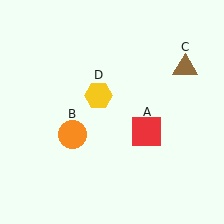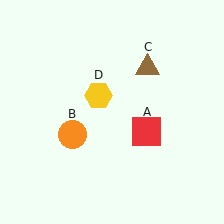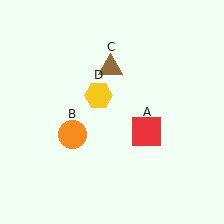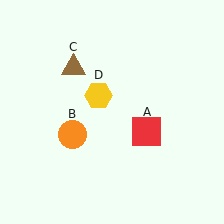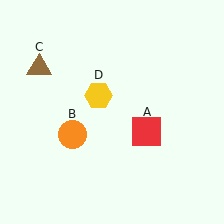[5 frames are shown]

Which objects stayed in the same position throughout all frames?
Red square (object A) and orange circle (object B) and yellow hexagon (object D) remained stationary.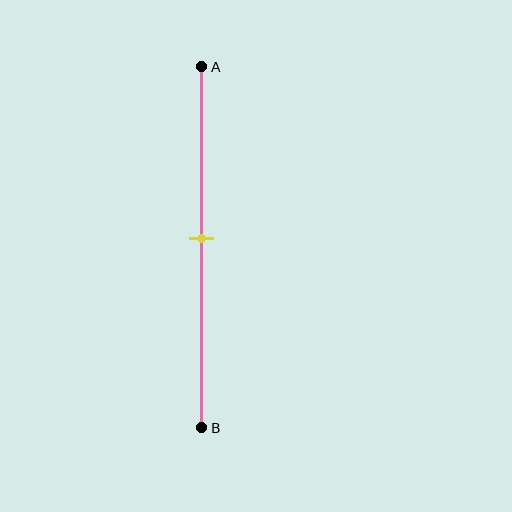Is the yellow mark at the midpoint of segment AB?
Yes, the mark is approximately at the midpoint.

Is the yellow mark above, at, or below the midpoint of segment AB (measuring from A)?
The yellow mark is approximately at the midpoint of segment AB.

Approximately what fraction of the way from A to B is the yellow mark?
The yellow mark is approximately 45% of the way from A to B.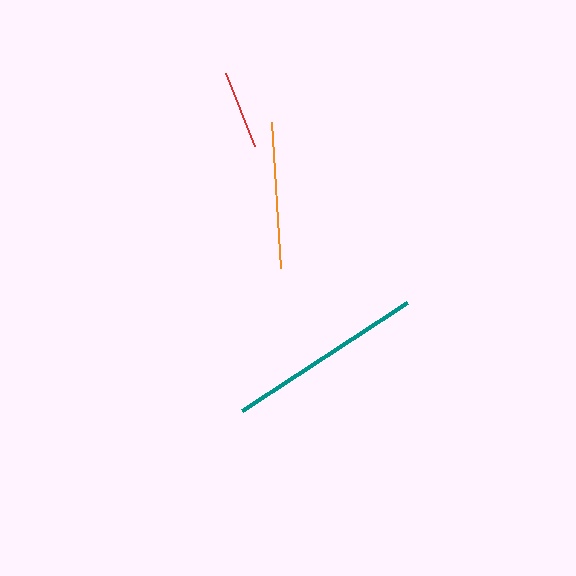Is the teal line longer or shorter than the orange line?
The teal line is longer than the orange line.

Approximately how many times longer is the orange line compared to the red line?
The orange line is approximately 1.9 times the length of the red line.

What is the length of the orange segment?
The orange segment is approximately 146 pixels long.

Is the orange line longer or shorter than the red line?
The orange line is longer than the red line.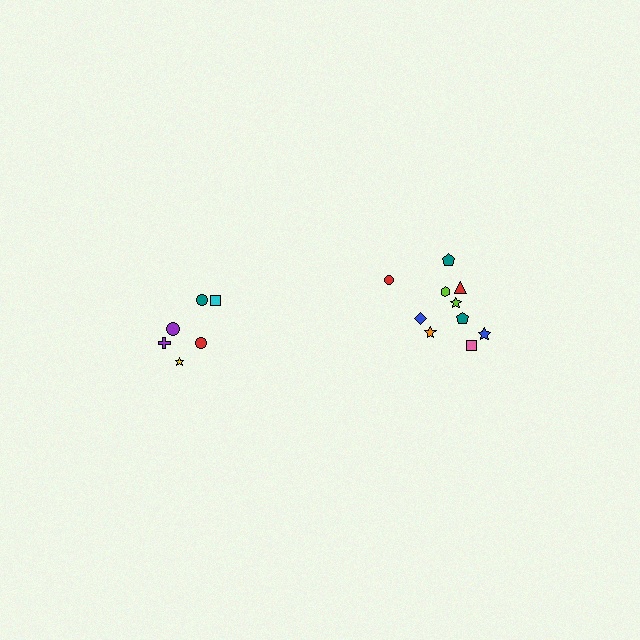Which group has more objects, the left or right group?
The right group.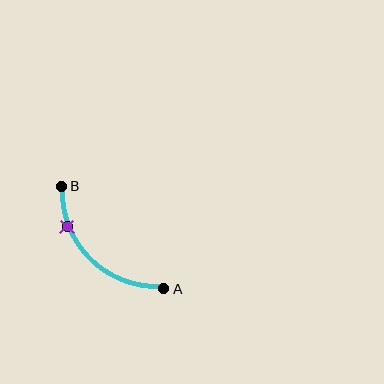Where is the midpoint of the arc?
The arc midpoint is the point on the curve farthest from the straight line joining A and B. It sits below and to the left of that line.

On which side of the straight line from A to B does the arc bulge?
The arc bulges below and to the left of the straight line connecting A and B.